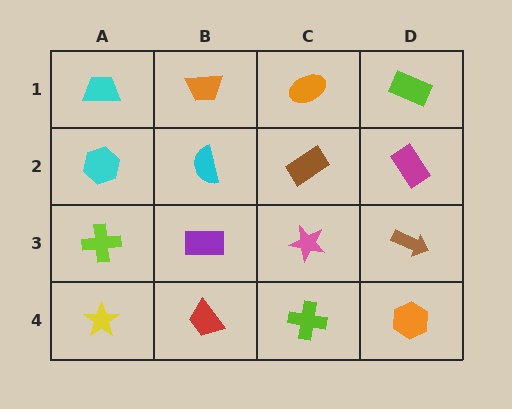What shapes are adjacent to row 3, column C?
A brown rectangle (row 2, column C), a lime cross (row 4, column C), a purple rectangle (row 3, column B), a brown arrow (row 3, column D).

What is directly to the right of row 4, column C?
An orange hexagon.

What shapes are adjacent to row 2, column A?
A cyan trapezoid (row 1, column A), a lime cross (row 3, column A), a cyan semicircle (row 2, column B).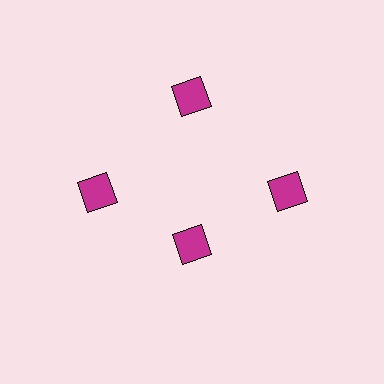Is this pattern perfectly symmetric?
No. The 4 magenta diamonds are arranged in a ring, but one element near the 6 o'clock position is pulled inward toward the center, breaking the 4-fold rotational symmetry.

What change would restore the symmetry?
The symmetry would be restored by moving it outward, back onto the ring so that all 4 diamonds sit at equal angles and equal distance from the center.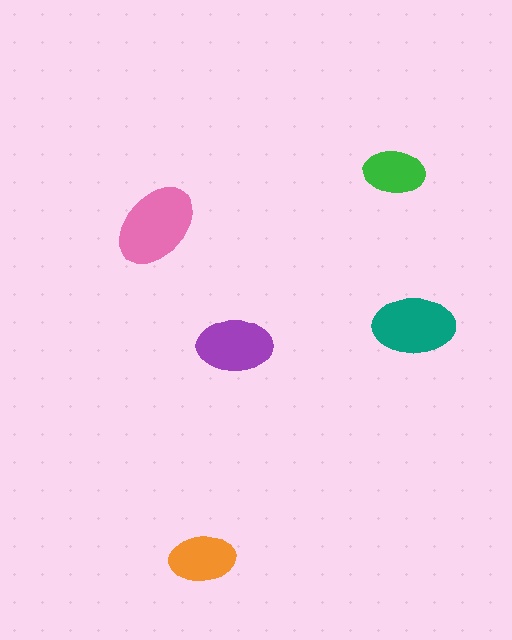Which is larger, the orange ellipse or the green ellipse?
The orange one.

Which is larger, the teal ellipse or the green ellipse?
The teal one.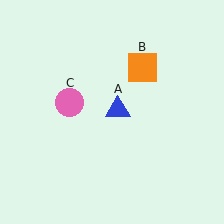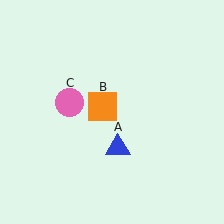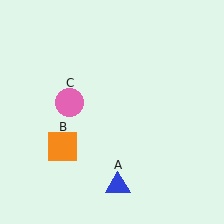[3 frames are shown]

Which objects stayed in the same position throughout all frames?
Pink circle (object C) remained stationary.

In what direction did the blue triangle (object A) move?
The blue triangle (object A) moved down.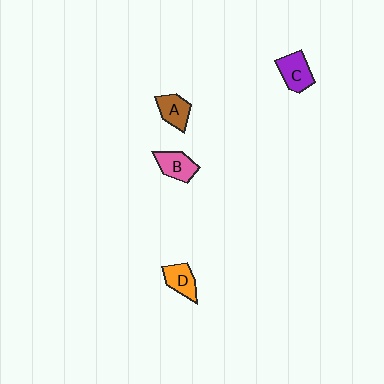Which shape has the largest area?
Shape C (purple).